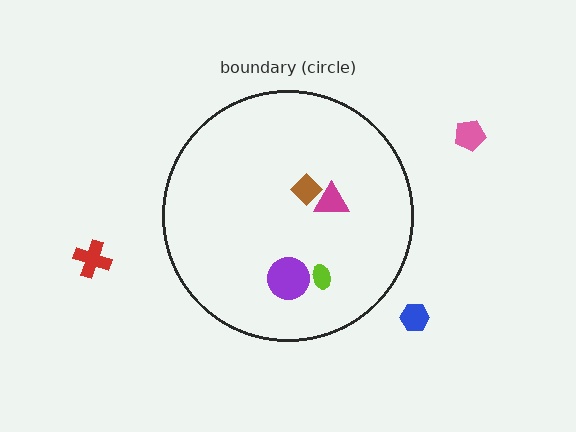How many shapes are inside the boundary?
4 inside, 3 outside.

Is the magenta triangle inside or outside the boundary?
Inside.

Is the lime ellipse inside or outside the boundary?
Inside.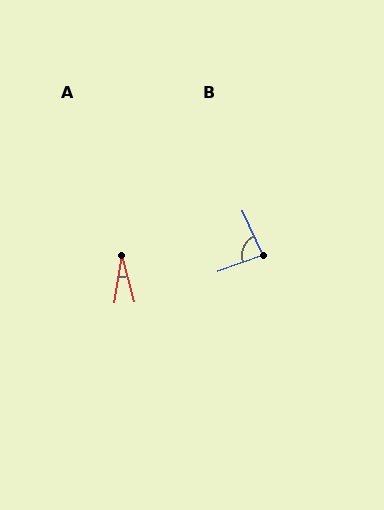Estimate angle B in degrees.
Approximately 86 degrees.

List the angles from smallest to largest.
A (24°), B (86°).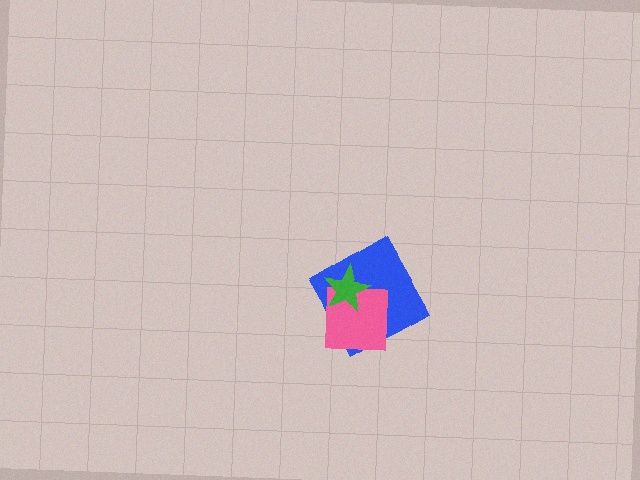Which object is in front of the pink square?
The green star is in front of the pink square.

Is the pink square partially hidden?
Yes, it is partially covered by another shape.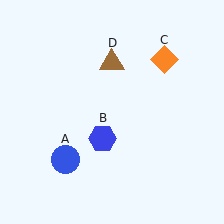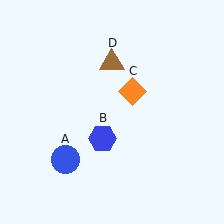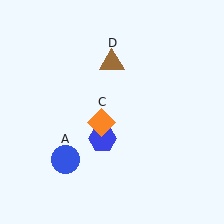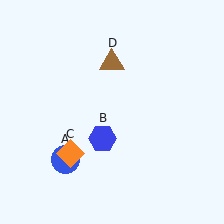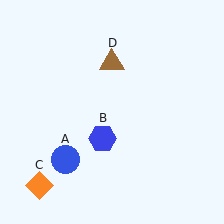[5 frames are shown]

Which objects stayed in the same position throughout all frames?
Blue circle (object A) and blue hexagon (object B) and brown triangle (object D) remained stationary.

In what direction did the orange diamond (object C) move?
The orange diamond (object C) moved down and to the left.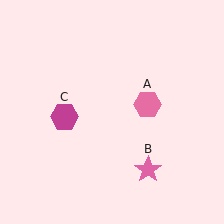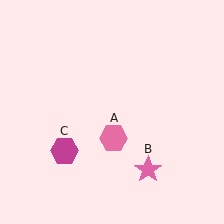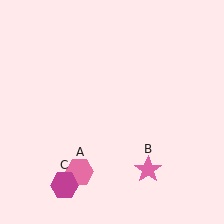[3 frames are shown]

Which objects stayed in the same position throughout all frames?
Pink star (object B) remained stationary.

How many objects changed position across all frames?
2 objects changed position: pink hexagon (object A), magenta hexagon (object C).